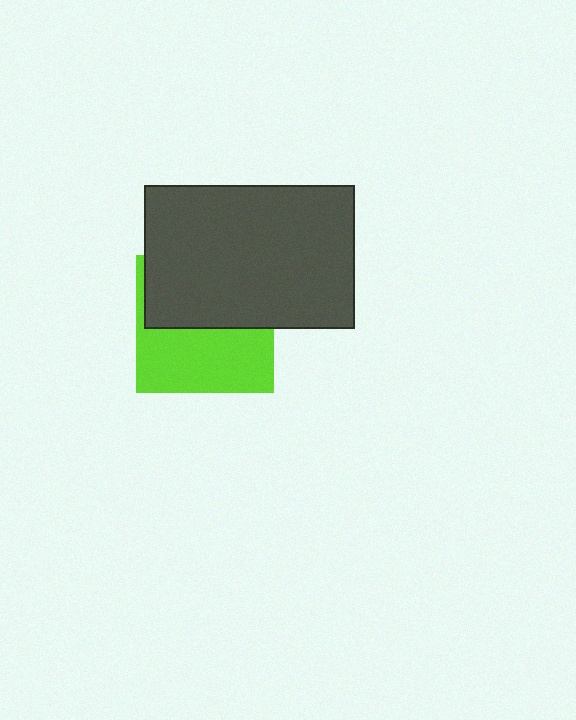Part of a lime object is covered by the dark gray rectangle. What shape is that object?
It is a square.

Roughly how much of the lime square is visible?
About half of it is visible (roughly 49%).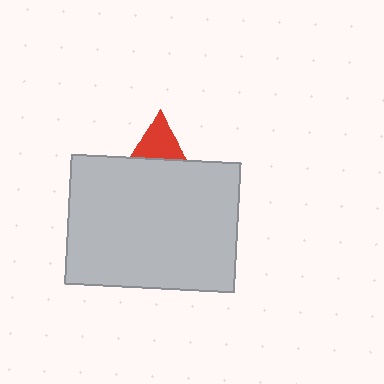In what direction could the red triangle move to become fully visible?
The red triangle could move up. That would shift it out from behind the light gray rectangle entirely.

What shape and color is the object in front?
The object in front is a light gray rectangle.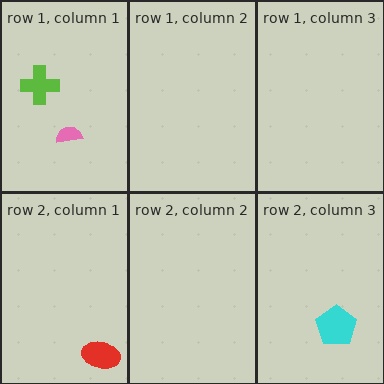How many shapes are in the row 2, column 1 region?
1.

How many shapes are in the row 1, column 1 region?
2.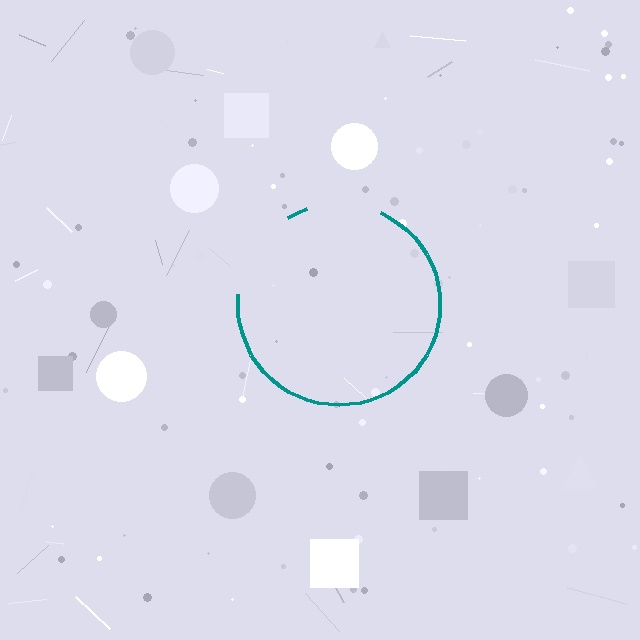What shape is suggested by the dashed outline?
The dashed outline suggests a circle.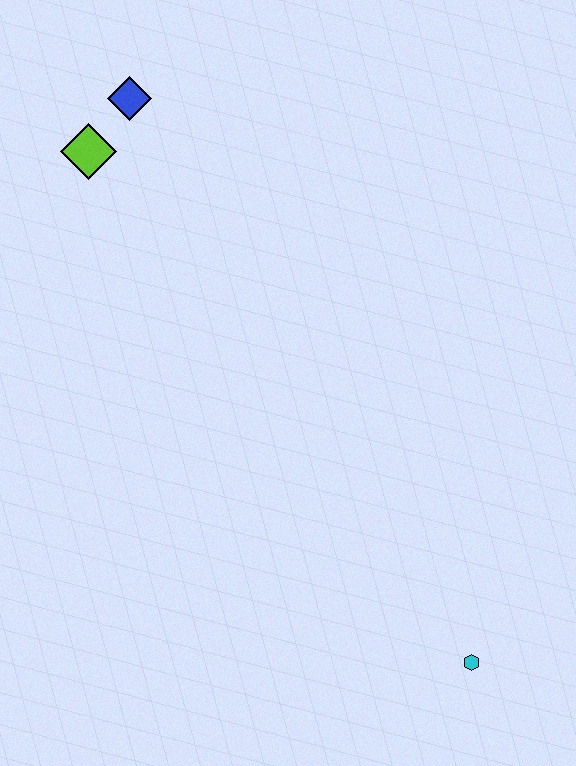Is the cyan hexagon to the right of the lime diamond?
Yes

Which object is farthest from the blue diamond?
The cyan hexagon is farthest from the blue diamond.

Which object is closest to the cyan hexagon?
The lime diamond is closest to the cyan hexagon.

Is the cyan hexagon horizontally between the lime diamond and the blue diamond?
No